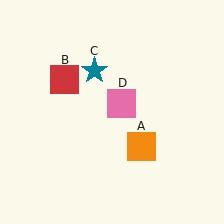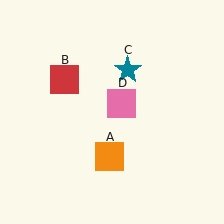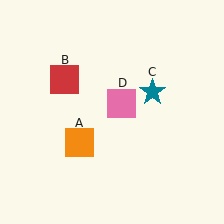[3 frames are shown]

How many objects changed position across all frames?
2 objects changed position: orange square (object A), teal star (object C).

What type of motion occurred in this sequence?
The orange square (object A), teal star (object C) rotated clockwise around the center of the scene.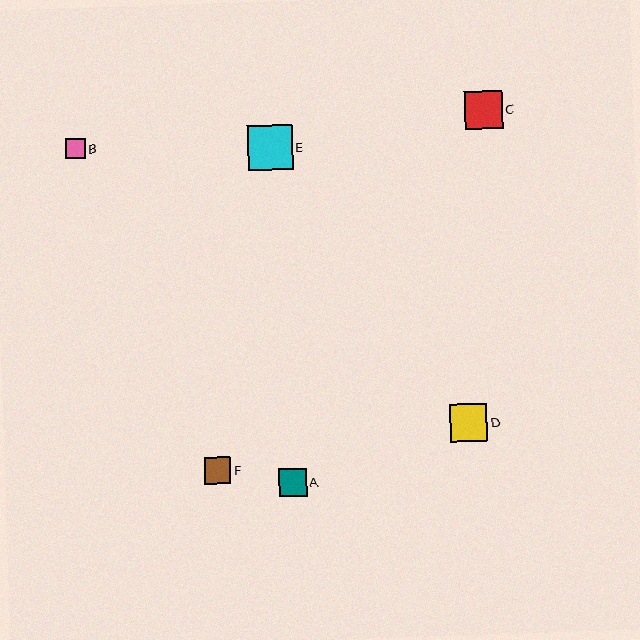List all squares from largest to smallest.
From largest to smallest: E, D, C, A, F, B.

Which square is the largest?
Square E is the largest with a size of approximately 45 pixels.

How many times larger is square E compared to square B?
Square E is approximately 2.3 times the size of square B.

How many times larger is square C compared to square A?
Square C is approximately 1.4 times the size of square A.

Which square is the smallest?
Square B is the smallest with a size of approximately 20 pixels.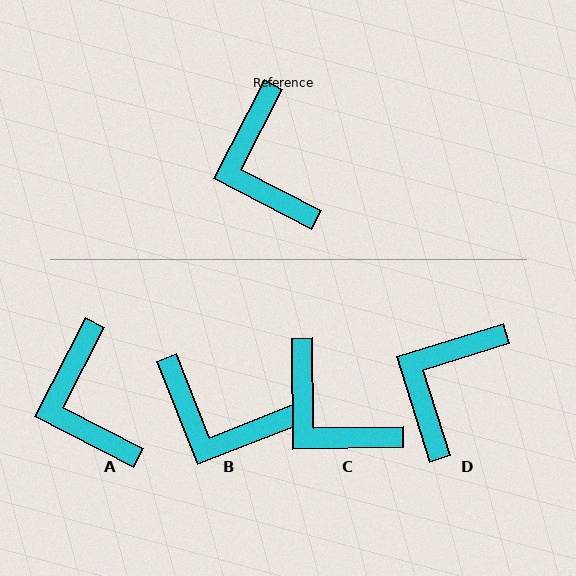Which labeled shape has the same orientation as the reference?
A.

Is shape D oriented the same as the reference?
No, it is off by about 46 degrees.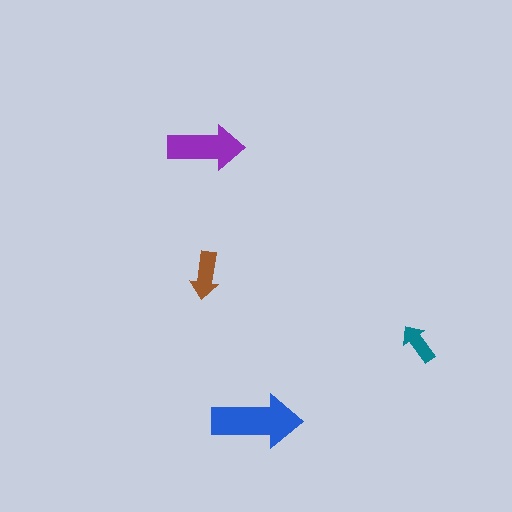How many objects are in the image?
There are 4 objects in the image.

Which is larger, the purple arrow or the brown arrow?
The purple one.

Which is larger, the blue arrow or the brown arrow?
The blue one.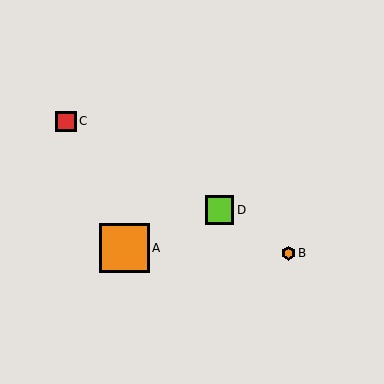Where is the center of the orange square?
The center of the orange square is at (124, 248).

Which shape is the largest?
The orange square (labeled A) is the largest.